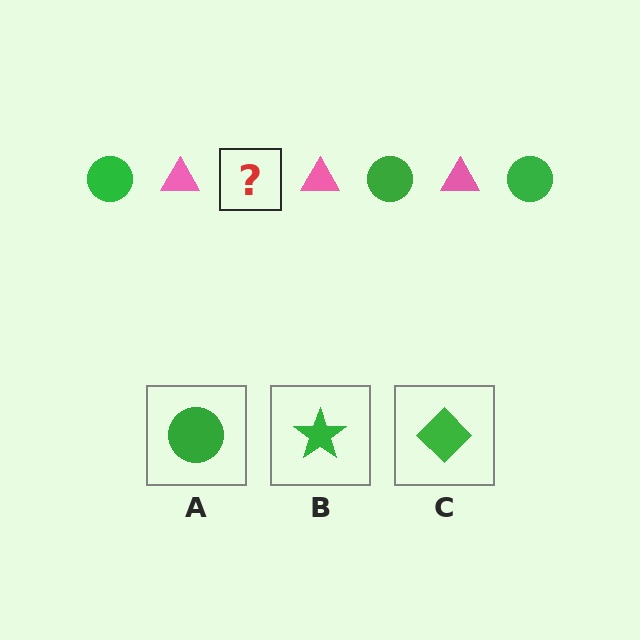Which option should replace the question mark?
Option A.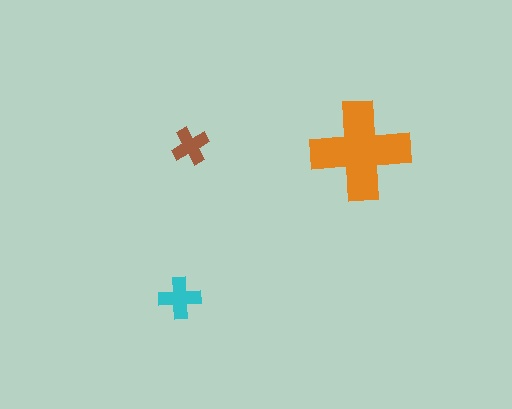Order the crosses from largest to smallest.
the orange one, the cyan one, the brown one.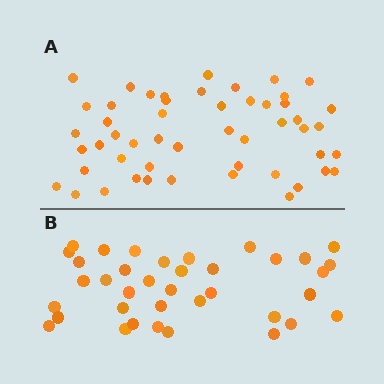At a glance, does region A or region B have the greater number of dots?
Region A (the top region) has more dots.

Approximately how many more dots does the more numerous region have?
Region A has approximately 15 more dots than region B.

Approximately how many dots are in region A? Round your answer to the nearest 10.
About 50 dots. (The exact count is 51, which rounds to 50.)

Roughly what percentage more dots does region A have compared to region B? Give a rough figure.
About 40% more.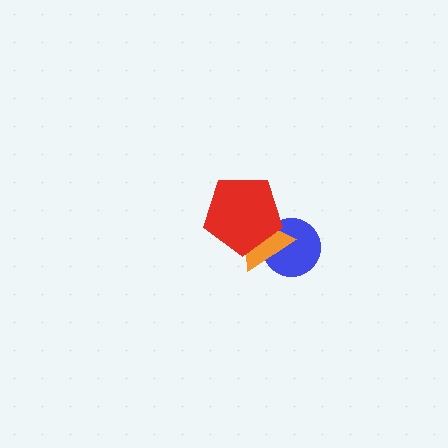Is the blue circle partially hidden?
Yes, it is partially covered by another shape.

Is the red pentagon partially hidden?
No, no other shape covers it.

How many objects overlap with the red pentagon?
2 objects overlap with the red pentagon.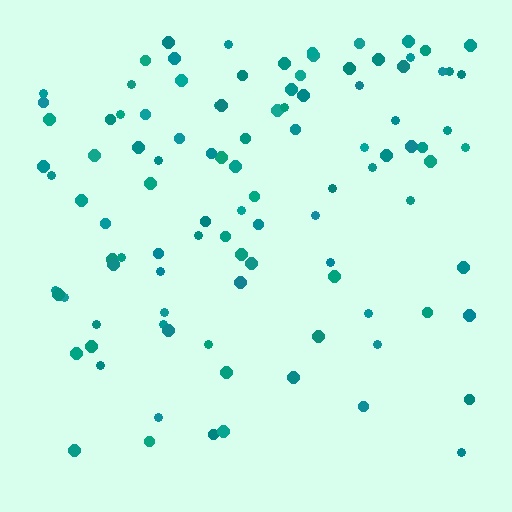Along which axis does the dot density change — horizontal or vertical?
Vertical.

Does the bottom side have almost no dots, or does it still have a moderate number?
Still a moderate number, just noticeably fewer than the top.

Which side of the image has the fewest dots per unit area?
The bottom.